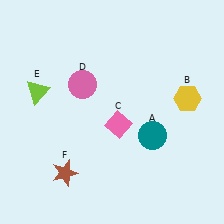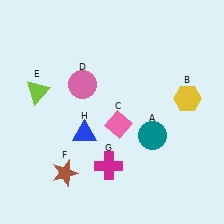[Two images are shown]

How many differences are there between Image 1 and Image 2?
There are 2 differences between the two images.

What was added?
A magenta cross (G), a blue triangle (H) were added in Image 2.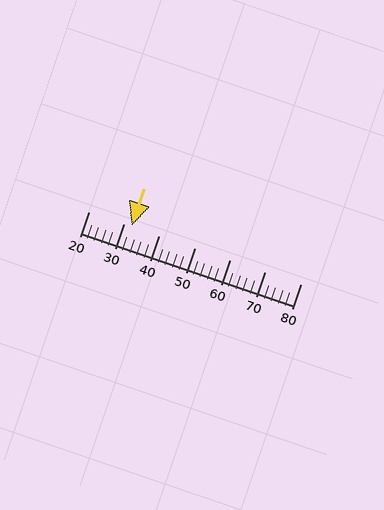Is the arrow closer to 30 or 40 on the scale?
The arrow is closer to 30.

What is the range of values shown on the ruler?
The ruler shows values from 20 to 80.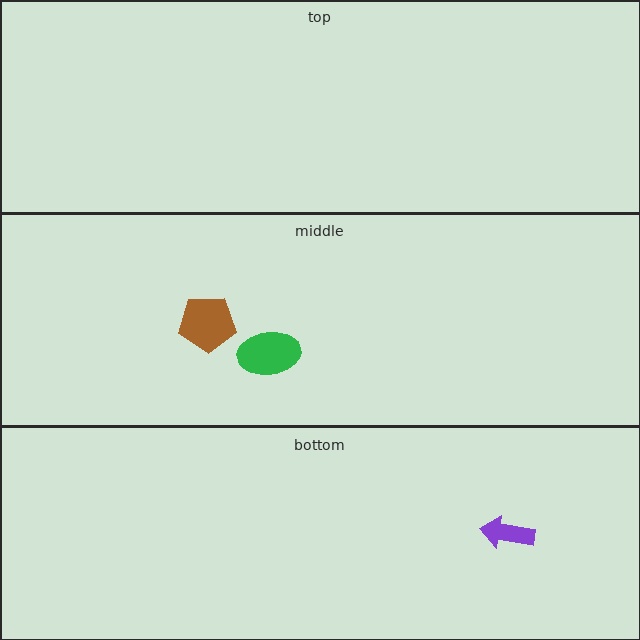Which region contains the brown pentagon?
The middle region.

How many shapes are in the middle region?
2.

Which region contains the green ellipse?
The middle region.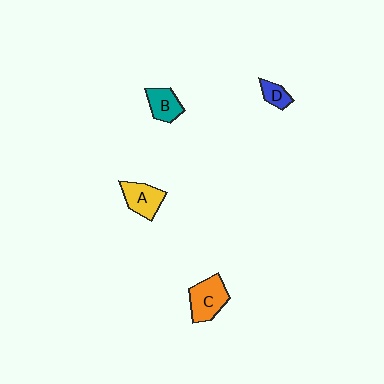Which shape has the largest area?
Shape C (orange).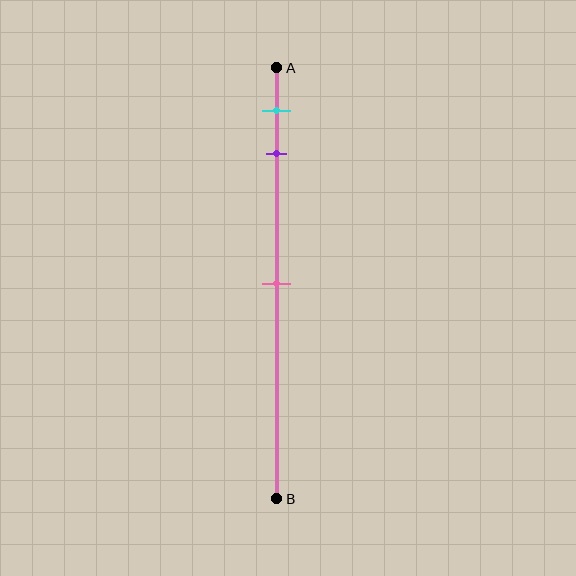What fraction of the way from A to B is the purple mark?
The purple mark is approximately 20% (0.2) of the way from A to B.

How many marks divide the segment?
There are 3 marks dividing the segment.